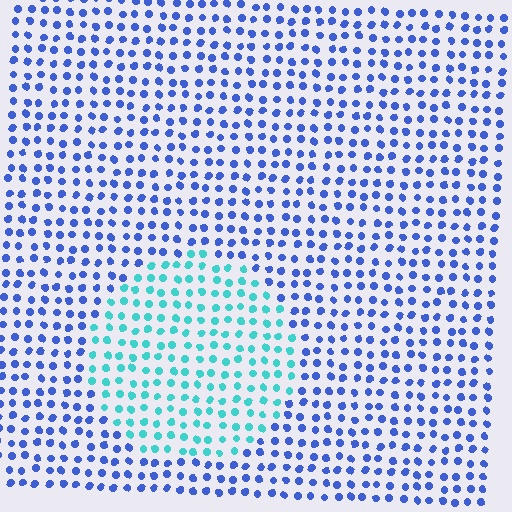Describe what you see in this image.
The image is filled with small blue elements in a uniform arrangement. A circle-shaped region is visible where the elements are tinted to a slightly different hue, forming a subtle color boundary.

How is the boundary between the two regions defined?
The boundary is defined purely by a slight shift in hue (about 50 degrees). Spacing, size, and orientation are identical on both sides.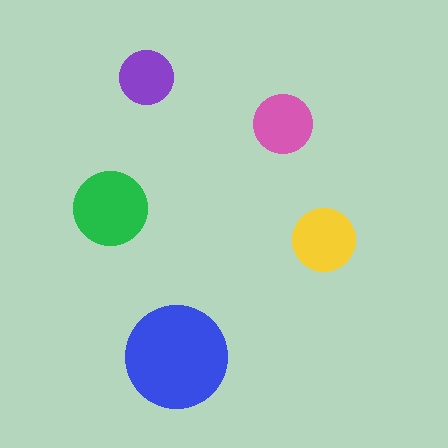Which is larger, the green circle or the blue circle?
The blue one.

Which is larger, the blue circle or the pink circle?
The blue one.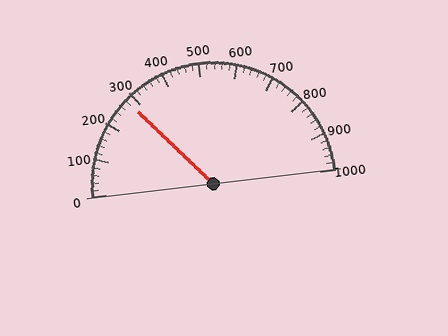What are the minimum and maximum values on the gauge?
The gauge ranges from 0 to 1000.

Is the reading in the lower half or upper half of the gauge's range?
The reading is in the lower half of the range (0 to 1000).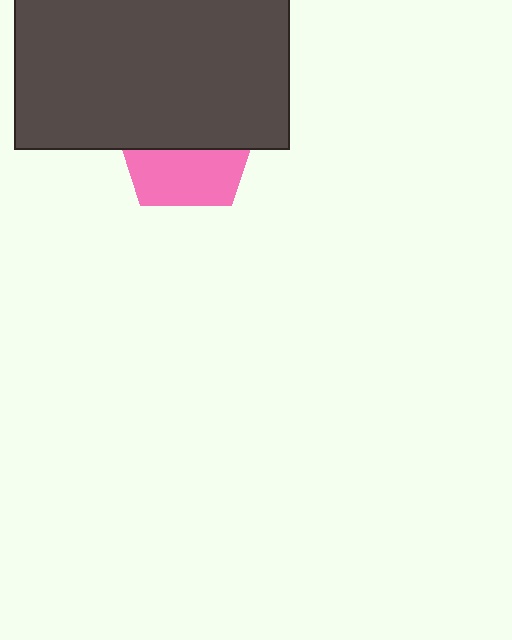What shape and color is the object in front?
The object in front is a dark gray rectangle.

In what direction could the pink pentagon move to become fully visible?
The pink pentagon could move down. That would shift it out from behind the dark gray rectangle entirely.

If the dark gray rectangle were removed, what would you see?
You would see the complete pink pentagon.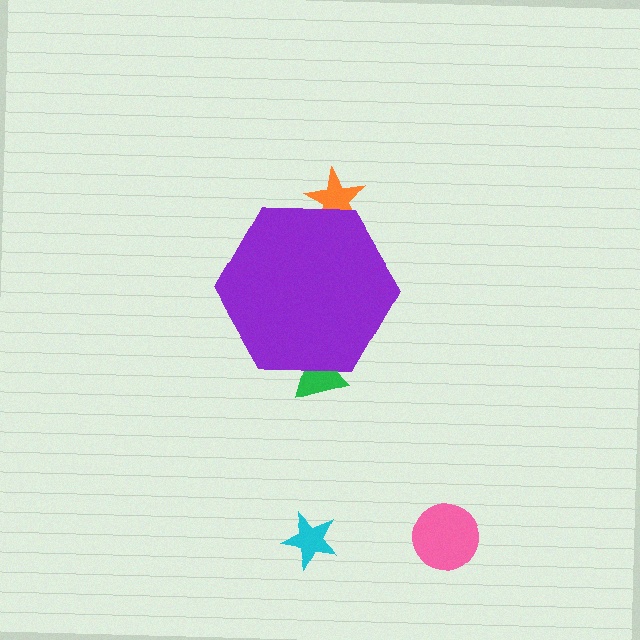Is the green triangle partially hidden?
Yes, the green triangle is partially hidden behind the purple hexagon.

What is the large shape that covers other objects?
A purple hexagon.